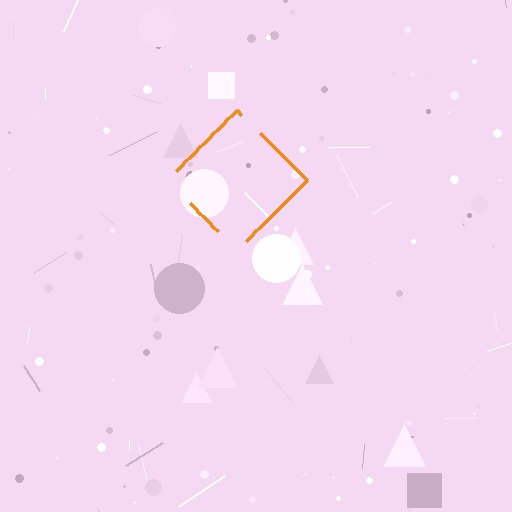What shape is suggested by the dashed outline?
The dashed outline suggests a diamond.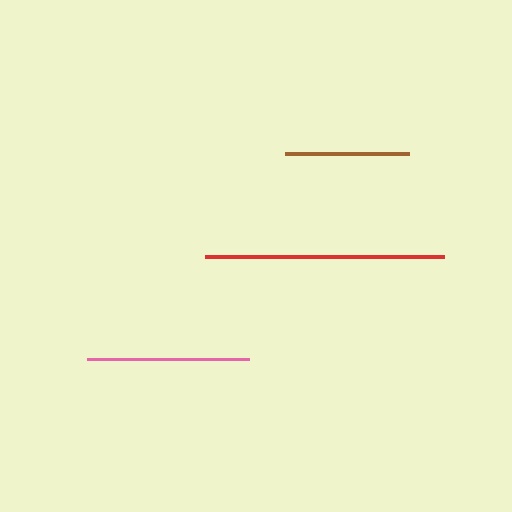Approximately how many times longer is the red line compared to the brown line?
The red line is approximately 1.9 times the length of the brown line.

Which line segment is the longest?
The red line is the longest at approximately 240 pixels.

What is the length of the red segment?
The red segment is approximately 240 pixels long.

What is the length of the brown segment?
The brown segment is approximately 124 pixels long.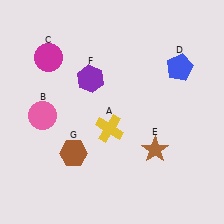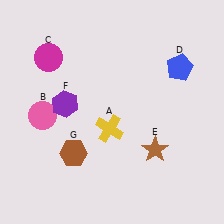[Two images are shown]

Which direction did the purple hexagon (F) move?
The purple hexagon (F) moved left.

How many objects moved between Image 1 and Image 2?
1 object moved between the two images.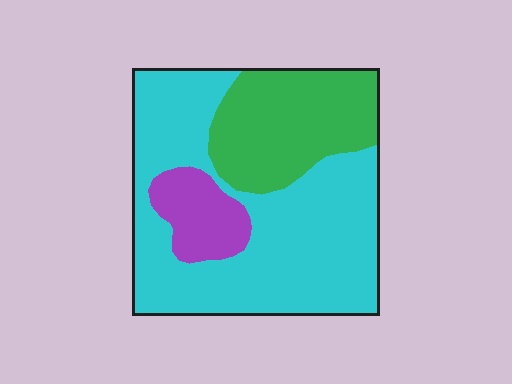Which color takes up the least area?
Purple, at roughly 10%.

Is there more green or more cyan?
Cyan.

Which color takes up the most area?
Cyan, at roughly 60%.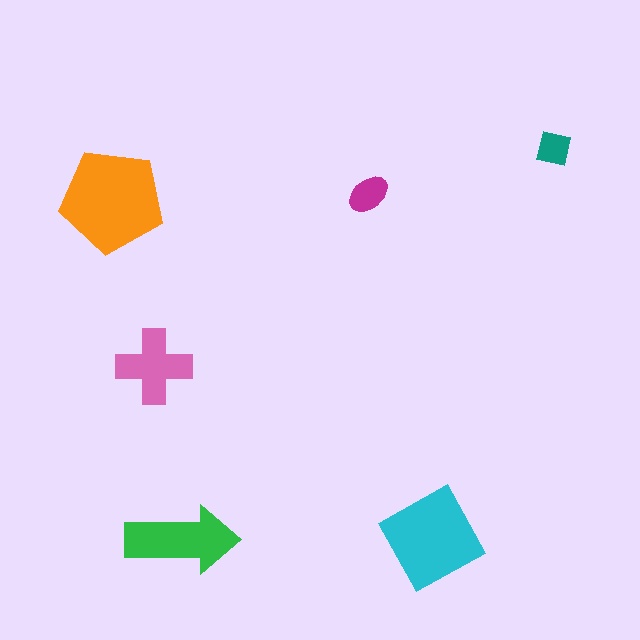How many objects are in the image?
There are 6 objects in the image.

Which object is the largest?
The orange pentagon.